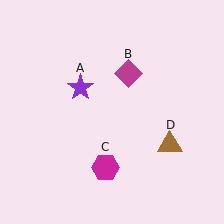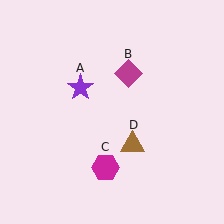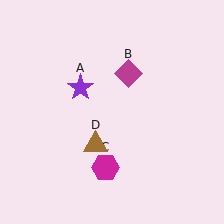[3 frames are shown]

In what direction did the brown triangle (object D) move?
The brown triangle (object D) moved left.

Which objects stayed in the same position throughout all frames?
Purple star (object A) and magenta diamond (object B) and magenta hexagon (object C) remained stationary.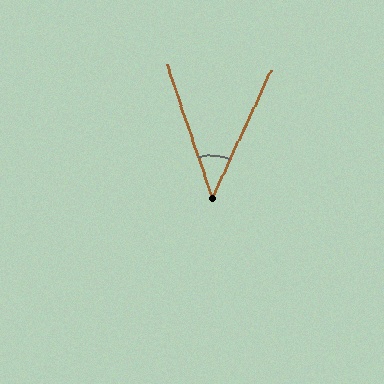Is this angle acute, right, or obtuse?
It is acute.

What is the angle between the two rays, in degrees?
Approximately 43 degrees.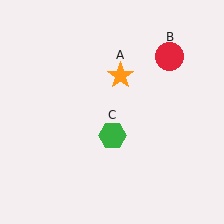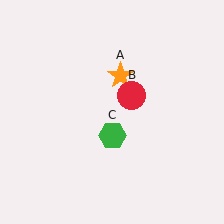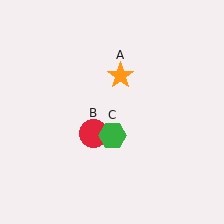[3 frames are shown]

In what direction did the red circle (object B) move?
The red circle (object B) moved down and to the left.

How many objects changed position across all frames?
1 object changed position: red circle (object B).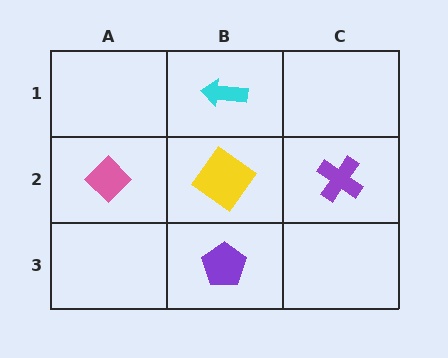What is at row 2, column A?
A pink diamond.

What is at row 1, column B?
A cyan arrow.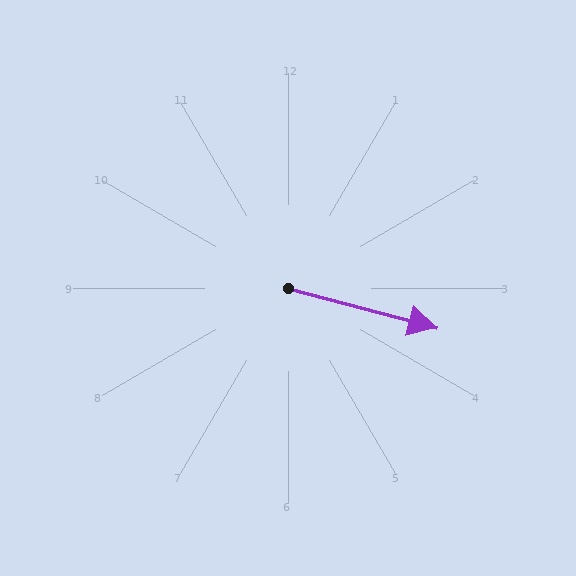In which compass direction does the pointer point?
East.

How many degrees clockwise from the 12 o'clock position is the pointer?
Approximately 105 degrees.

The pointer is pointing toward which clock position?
Roughly 3 o'clock.